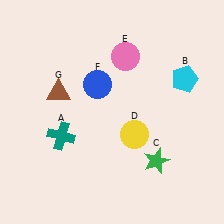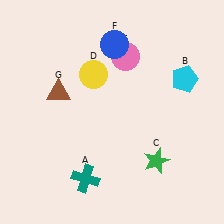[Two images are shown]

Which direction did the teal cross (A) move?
The teal cross (A) moved down.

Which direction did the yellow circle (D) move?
The yellow circle (D) moved up.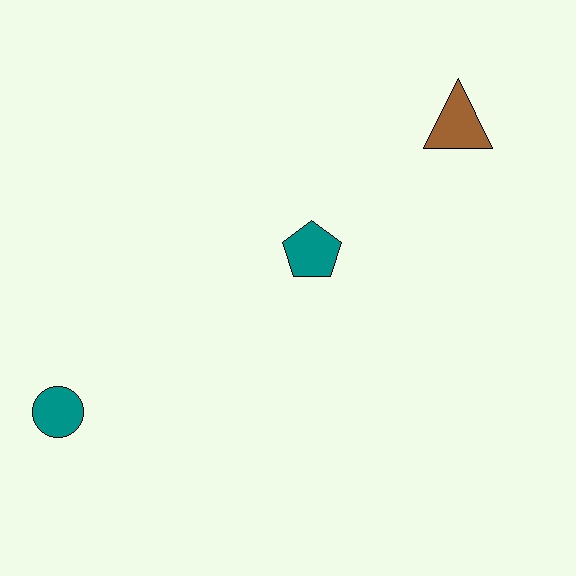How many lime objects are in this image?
There are no lime objects.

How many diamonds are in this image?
There are no diamonds.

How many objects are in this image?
There are 3 objects.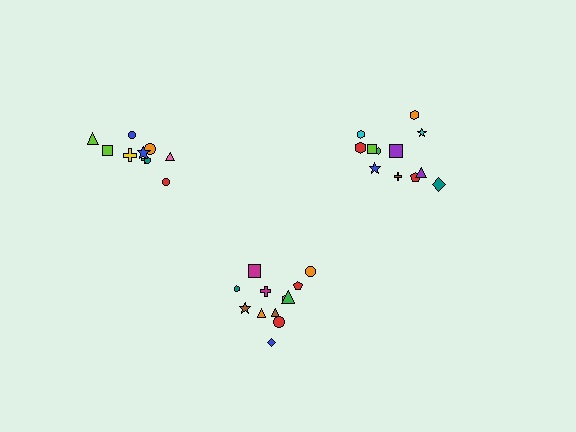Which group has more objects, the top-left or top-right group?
The top-right group.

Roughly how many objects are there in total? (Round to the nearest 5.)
Roughly 35 objects in total.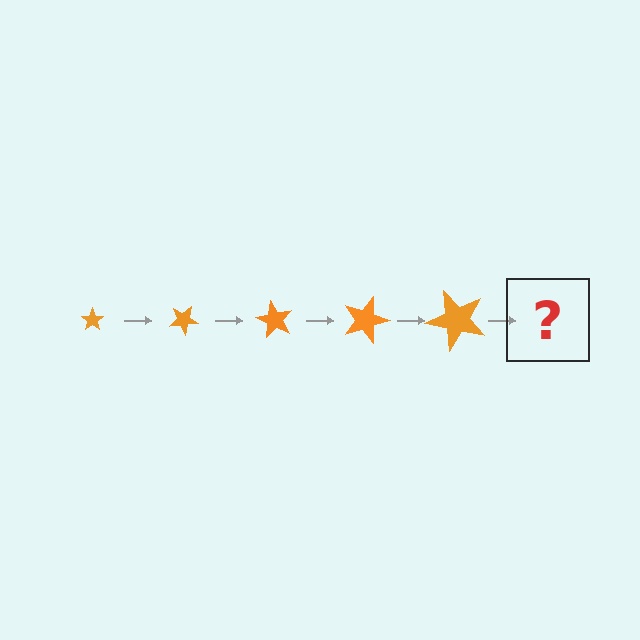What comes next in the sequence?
The next element should be a star, larger than the previous one and rotated 150 degrees from the start.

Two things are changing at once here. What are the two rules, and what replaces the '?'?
The two rules are that the star grows larger each step and it rotates 30 degrees each step. The '?' should be a star, larger than the previous one and rotated 150 degrees from the start.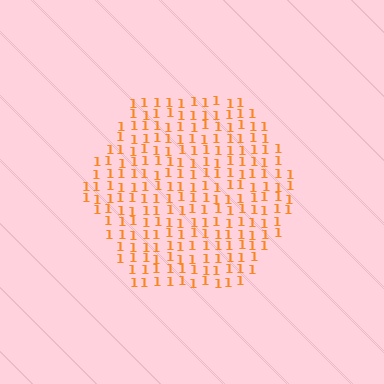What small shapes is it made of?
It is made of small digit 1's.